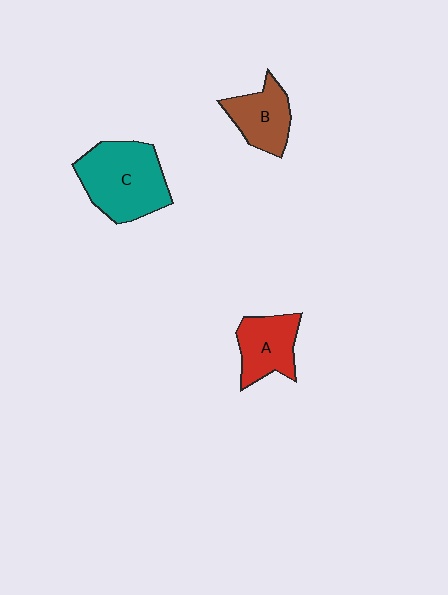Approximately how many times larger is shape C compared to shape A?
Approximately 1.6 times.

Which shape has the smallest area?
Shape B (brown).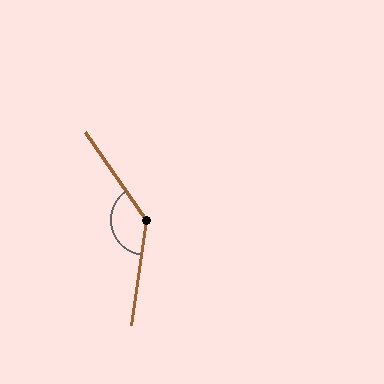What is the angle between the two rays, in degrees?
Approximately 138 degrees.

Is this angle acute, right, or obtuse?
It is obtuse.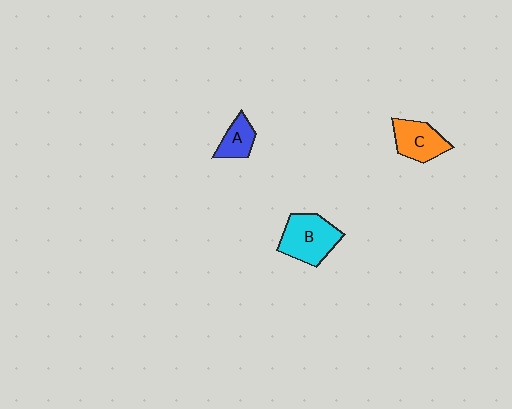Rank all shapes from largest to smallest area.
From largest to smallest: B (cyan), C (orange), A (blue).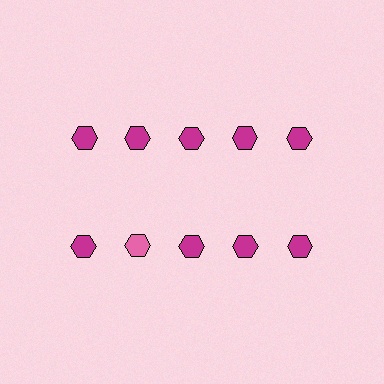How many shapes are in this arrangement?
There are 10 shapes arranged in a grid pattern.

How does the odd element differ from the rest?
It has a different color: pink instead of magenta.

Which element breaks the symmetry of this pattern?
The pink hexagon in the second row, second from left column breaks the symmetry. All other shapes are magenta hexagons.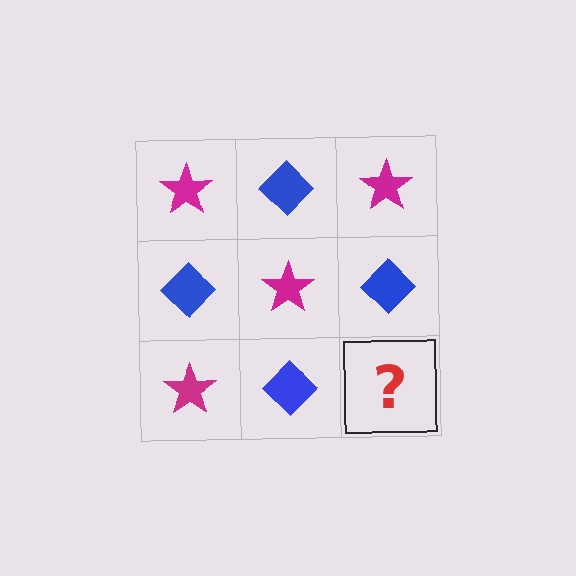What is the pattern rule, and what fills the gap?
The rule is that it alternates magenta star and blue diamond in a checkerboard pattern. The gap should be filled with a magenta star.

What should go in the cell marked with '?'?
The missing cell should contain a magenta star.